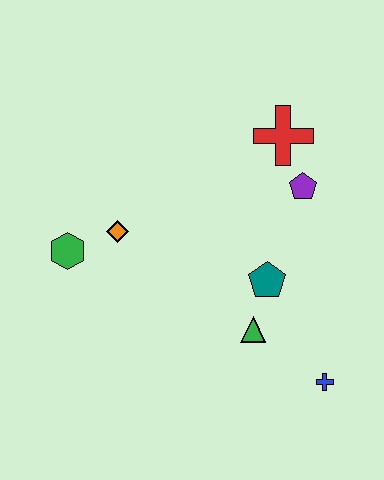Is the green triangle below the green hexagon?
Yes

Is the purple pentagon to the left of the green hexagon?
No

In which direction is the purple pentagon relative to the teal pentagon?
The purple pentagon is above the teal pentagon.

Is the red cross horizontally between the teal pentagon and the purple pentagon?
Yes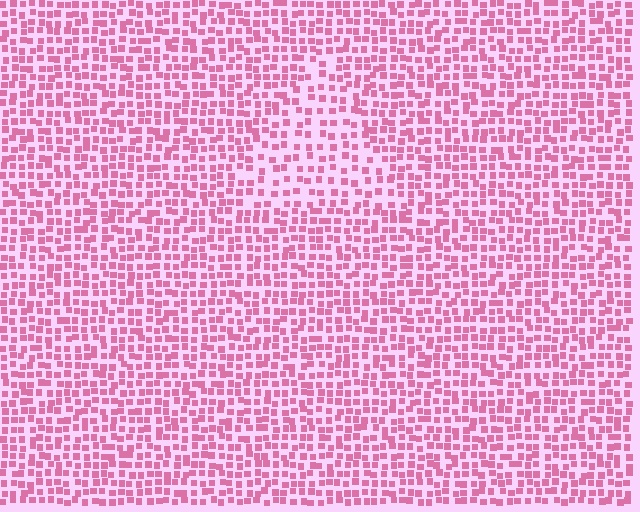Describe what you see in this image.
The image contains small pink elements arranged at two different densities. A triangle-shaped region is visible where the elements are less densely packed than the surrounding area.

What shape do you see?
I see a triangle.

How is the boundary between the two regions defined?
The boundary is defined by a change in element density (approximately 1.7x ratio). All elements are the same color, size, and shape.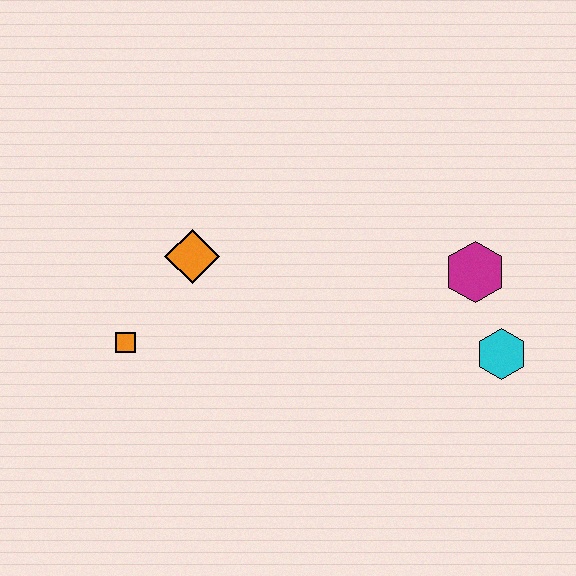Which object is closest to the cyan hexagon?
The magenta hexagon is closest to the cyan hexagon.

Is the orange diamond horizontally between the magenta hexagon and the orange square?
Yes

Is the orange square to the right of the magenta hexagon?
No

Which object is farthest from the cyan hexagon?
The orange square is farthest from the cyan hexagon.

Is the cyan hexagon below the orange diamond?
Yes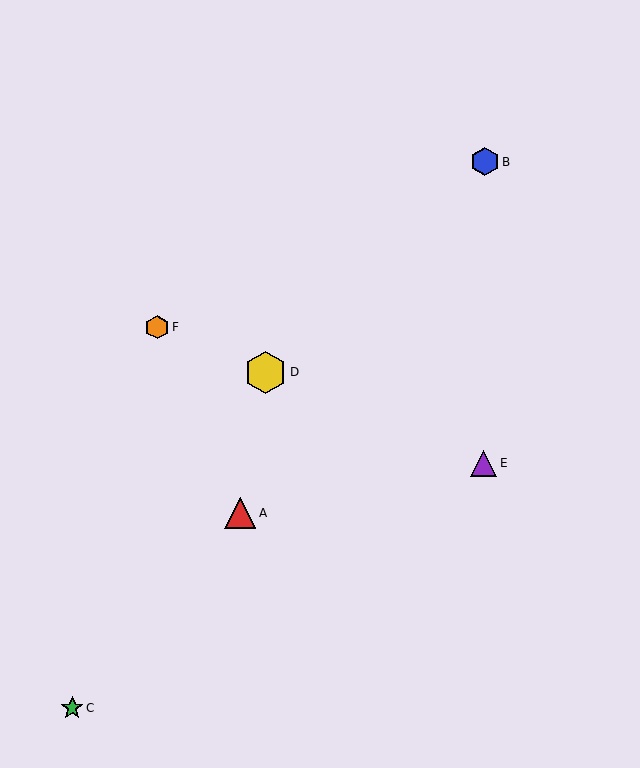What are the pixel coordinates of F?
Object F is at (157, 327).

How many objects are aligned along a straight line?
3 objects (D, E, F) are aligned along a straight line.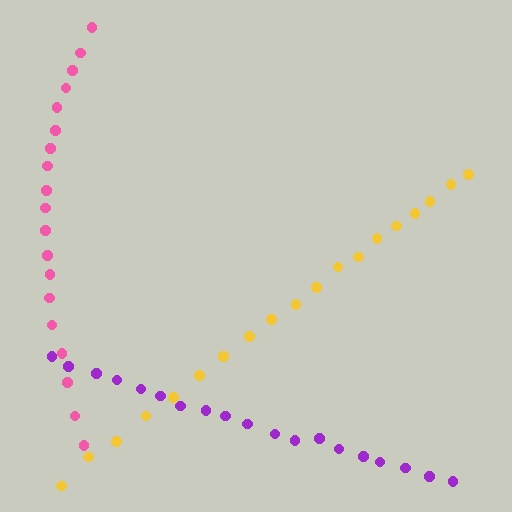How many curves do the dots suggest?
There are 3 distinct paths.